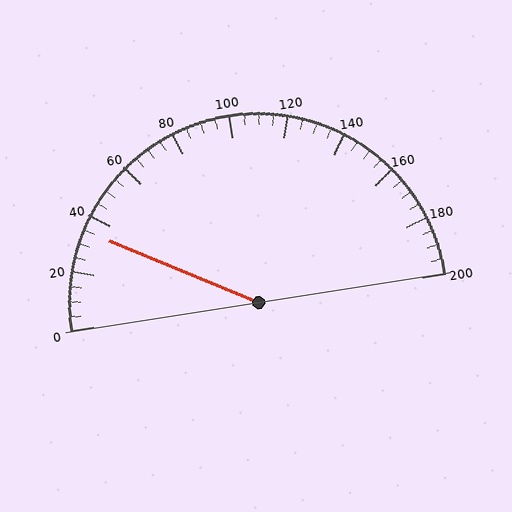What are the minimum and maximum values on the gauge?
The gauge ranges from 0 to 200.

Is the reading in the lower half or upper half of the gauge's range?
The reading is in the lower half of the range (0 to 200).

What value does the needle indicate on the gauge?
The needle indicates approximately 35.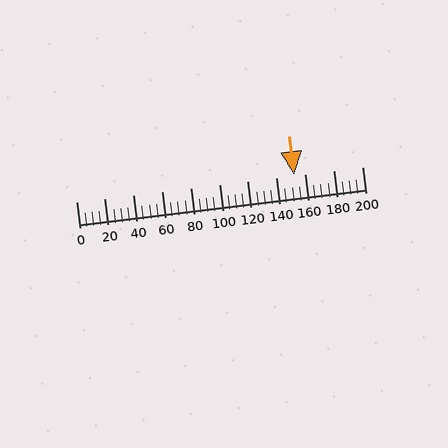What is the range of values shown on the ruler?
The ruler shows values from 0 to 200.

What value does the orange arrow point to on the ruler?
The orange arrow points to approximately 152.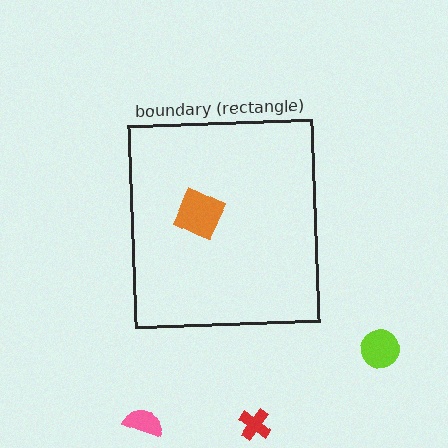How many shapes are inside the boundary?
1 inside, 3 outside.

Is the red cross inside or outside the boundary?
Outside.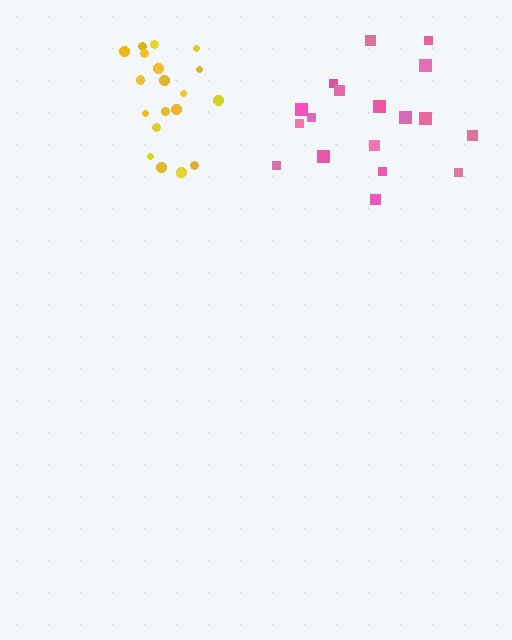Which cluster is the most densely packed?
Yellow.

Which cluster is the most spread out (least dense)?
Pink.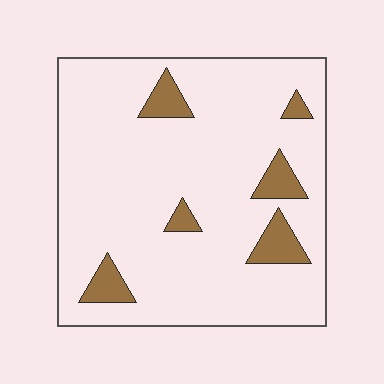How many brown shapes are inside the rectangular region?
6.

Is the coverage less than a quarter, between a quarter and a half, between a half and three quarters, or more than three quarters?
Less than a quarter.